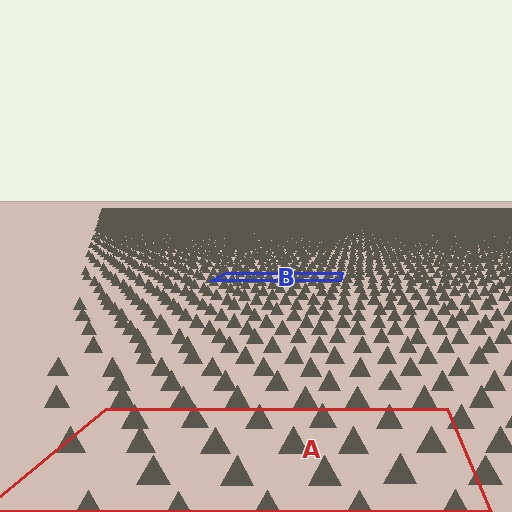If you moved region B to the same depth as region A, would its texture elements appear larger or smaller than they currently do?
They would appear larger. At a closer depth, the same texture elements are projected at a bigger on-screen size.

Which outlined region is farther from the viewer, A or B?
Region B is farther from the viewer — the texture elements inside it appear smaller and more densely packed.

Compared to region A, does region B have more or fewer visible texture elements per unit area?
Region B has more texture elements per unit area — they are packed more densely because it is farther away.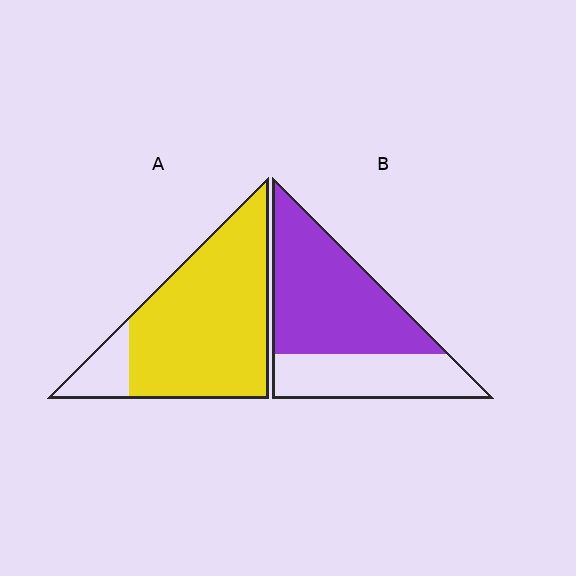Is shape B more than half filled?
Yes.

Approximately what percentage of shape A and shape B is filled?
A is approximately 85% and B is approximately 65%.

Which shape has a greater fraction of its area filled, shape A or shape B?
Shape A.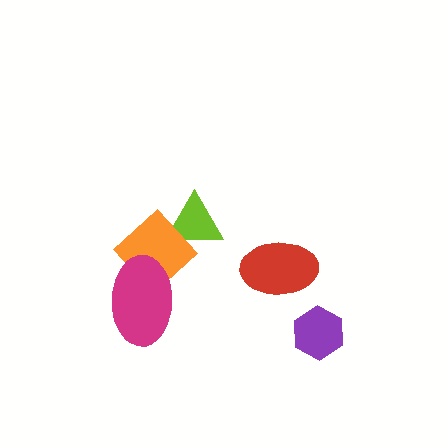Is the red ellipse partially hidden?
No, no other shape covers it.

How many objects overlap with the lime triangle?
1 object overlaps with the lime triangle.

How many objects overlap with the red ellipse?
0 objects overlap with the red ellipse.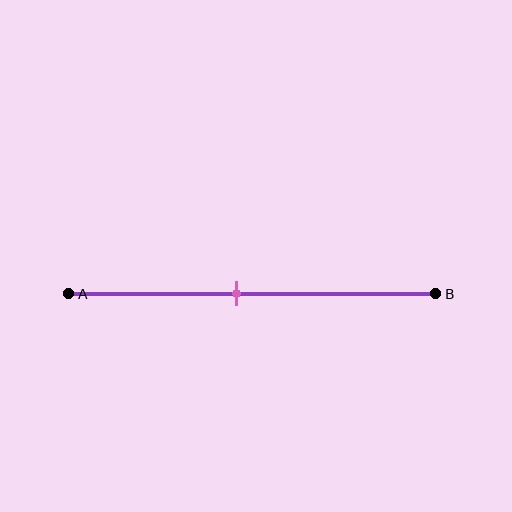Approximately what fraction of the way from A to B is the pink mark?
The pink mark is approximately 45% of the way from A to B.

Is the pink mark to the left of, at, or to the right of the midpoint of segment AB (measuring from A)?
The pink mark is to the left of the midpoint of segment AB.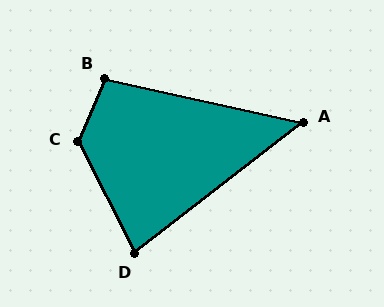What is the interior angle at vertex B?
Approximately 101 degrees (obtuse).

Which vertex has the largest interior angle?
C, at approximately 130 degrees.